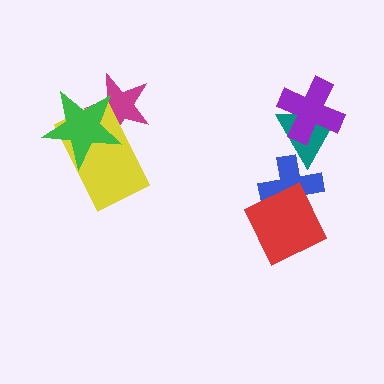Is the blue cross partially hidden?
Yes, it is partially covered by another shape.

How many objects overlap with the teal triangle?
2 objects overlap with the teal triangle.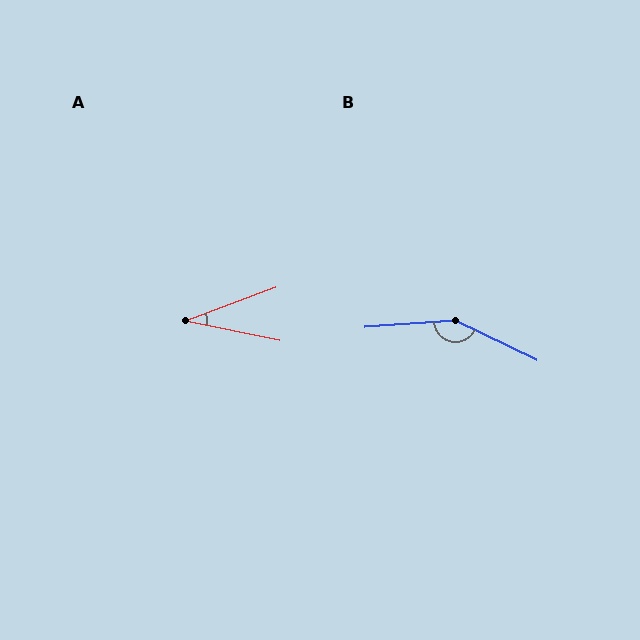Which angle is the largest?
B, at approximately 150 degrees.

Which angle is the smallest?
A, at approximately 32 degrees.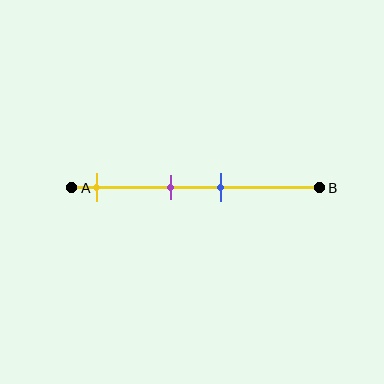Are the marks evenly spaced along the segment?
No, the marks are not evenly spaced.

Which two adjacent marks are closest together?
The purple and blue marks are the closest adjacent pair.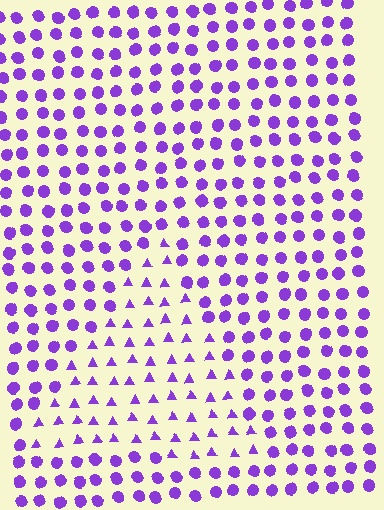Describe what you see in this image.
The image is filled with small purple elements arranged in a uniform grid. A triangle-shaped region contains triangles, while the surrounding area contains circles. The boundary is defined purely by the change in element shape.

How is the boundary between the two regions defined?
The boundary is defined by a change in element shape: triangles inside vs. circles outside. All elements share the same color and spacing.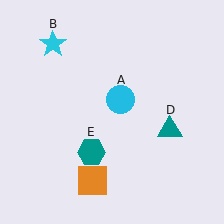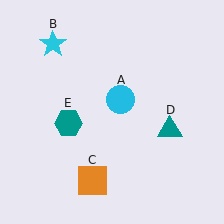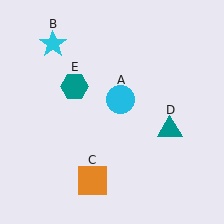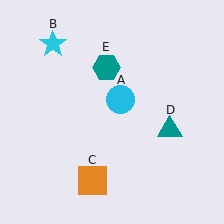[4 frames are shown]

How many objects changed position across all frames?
1 object changed position: teal hexagon (object E).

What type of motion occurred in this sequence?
The teal hexagon (object E) rotated clockwise around the center of the scene.